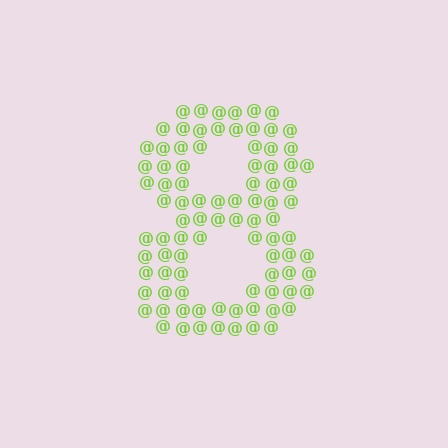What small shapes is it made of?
It is made of small at signs.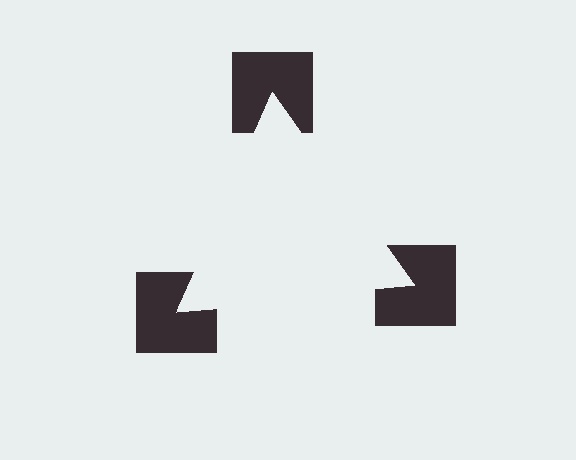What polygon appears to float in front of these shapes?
An illusory triangle — its edges are inferred from the aligned wedge cuts in the notched squares, not physically drawn.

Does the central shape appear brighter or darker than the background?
It typically appears slightly brighter than the background, even though no actual brightness change is drawn.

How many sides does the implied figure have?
3 sides.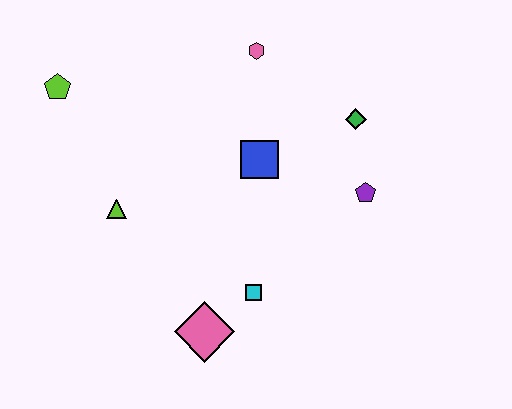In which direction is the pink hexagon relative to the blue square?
The pink hexagon is above the blue square.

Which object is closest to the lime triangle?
The lime pentagon is closest to the lime triangle.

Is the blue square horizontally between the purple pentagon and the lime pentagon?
Yes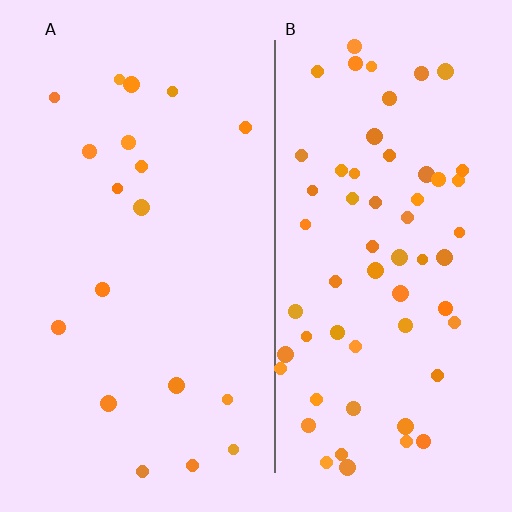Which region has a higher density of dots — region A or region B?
B (the right).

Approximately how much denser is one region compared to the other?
Approximately 3.2× — region B over region A.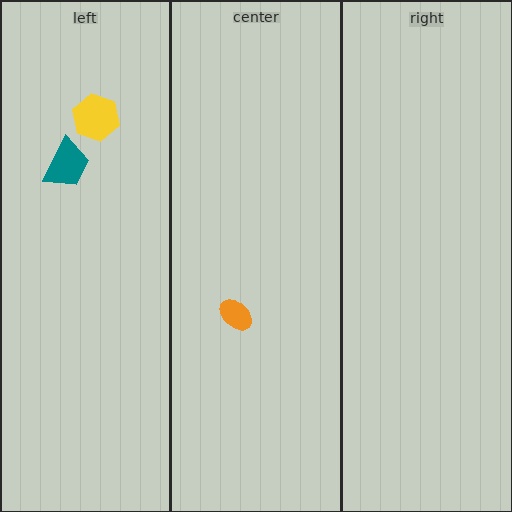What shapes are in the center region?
The orange ellipse.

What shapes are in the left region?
The yellow hexagon, the teal trapezoid.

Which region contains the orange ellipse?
The center region.